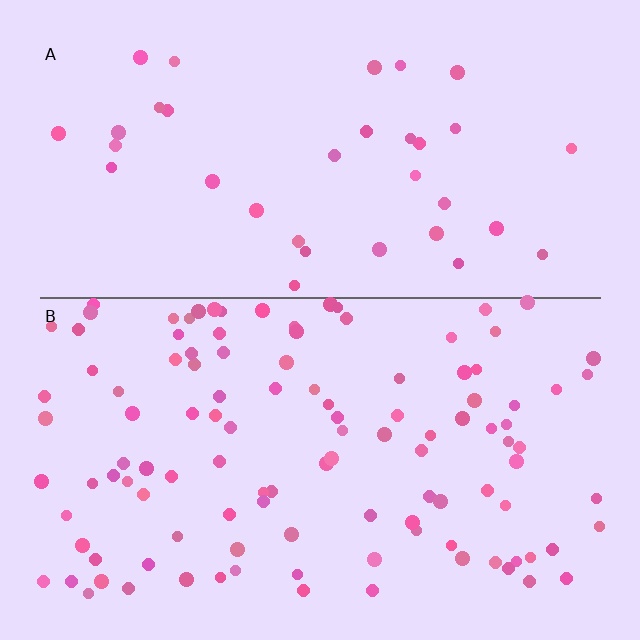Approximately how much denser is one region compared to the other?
Approximately 3.2× — region B over region A.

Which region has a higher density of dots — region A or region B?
B (the bottom).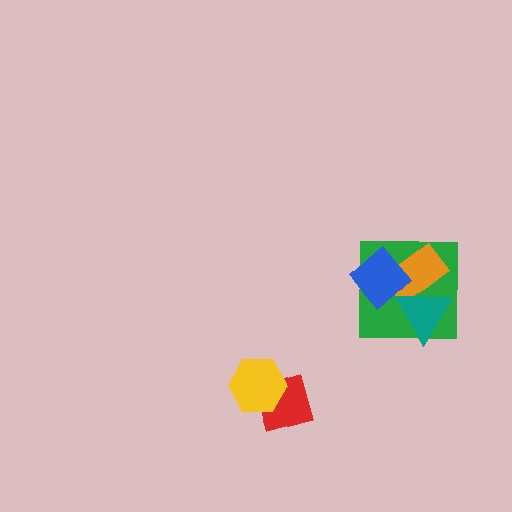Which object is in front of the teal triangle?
The blue diamond is in front of the teal triangle.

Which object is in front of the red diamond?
The yellow hexagon is in front of the red diamond.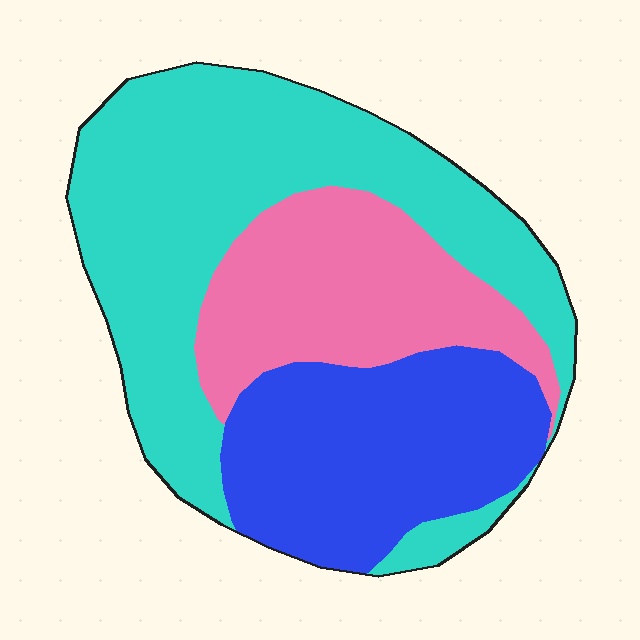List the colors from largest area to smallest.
From largest to smallest: cyan, blue, pink.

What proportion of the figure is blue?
Blue covers 29% of the figure.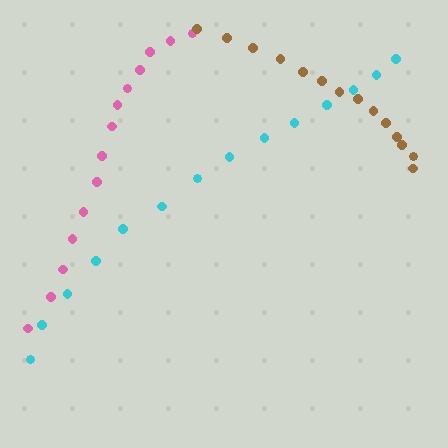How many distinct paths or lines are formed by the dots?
There are 3 distinct paths.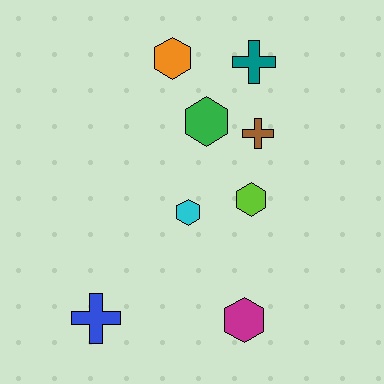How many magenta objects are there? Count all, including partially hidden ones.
There is 1 magenta object.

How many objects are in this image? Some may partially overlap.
There are 8 objects.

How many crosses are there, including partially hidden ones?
There are 3 crosses.